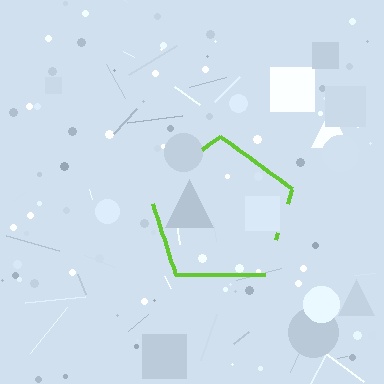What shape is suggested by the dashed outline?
The dashed outline suggests a pentagon.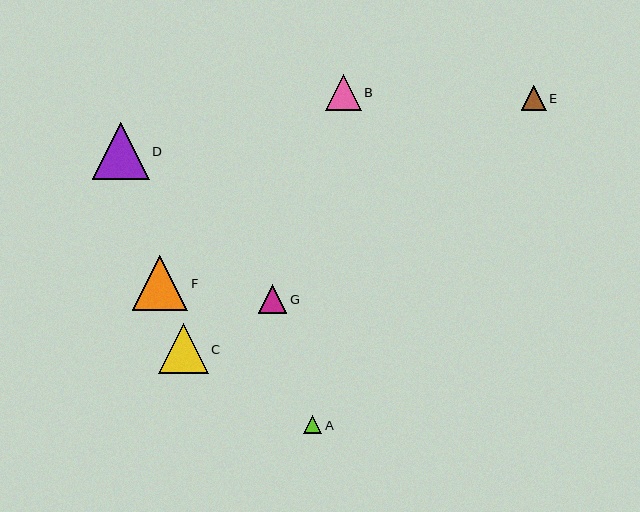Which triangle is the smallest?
Triangle A is the smallest with a size of approximately 18 pixels.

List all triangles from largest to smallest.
From largest to smallest: D, F, C, B, G, E, A.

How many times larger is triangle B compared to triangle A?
Triangle B is approximately 2.0 times the size of triangle A.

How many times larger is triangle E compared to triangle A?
Triangle E is approximately 1.4 times the size of triangle A.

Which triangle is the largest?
Triangle D is the largest with a size of approximately 57 pixels.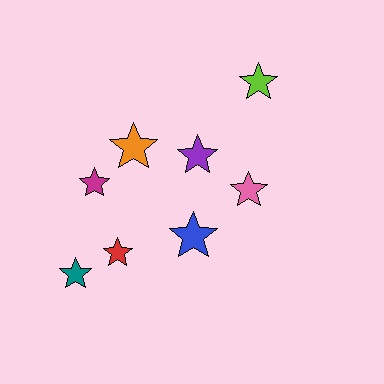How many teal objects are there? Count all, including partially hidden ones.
There is 1 teal object.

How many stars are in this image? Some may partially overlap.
There are 8 stars.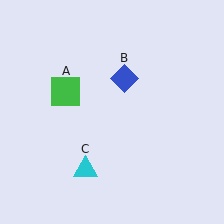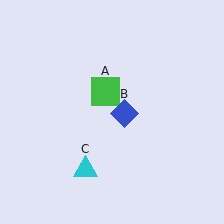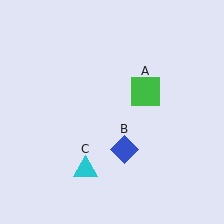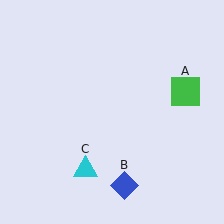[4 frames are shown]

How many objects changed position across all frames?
2 objects changed position: green square (object A), blue diamond (object B).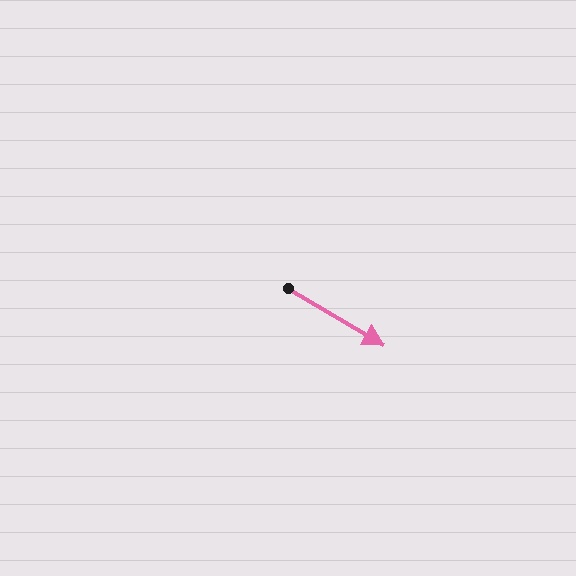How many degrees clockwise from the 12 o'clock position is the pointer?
Approximately 121 degrees.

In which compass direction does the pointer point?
Southeast.